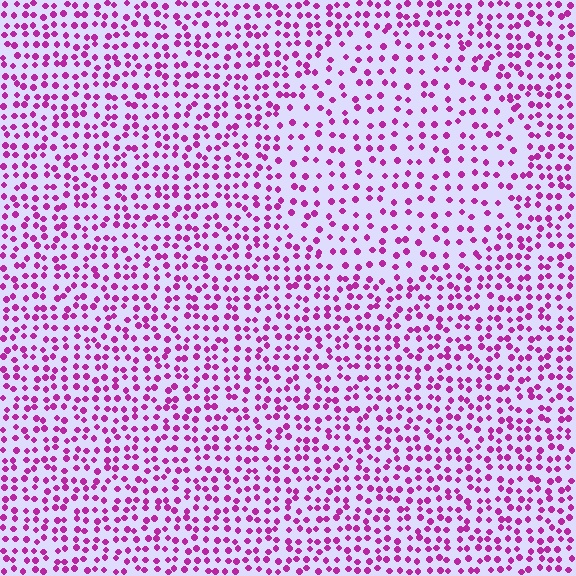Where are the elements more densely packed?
The elements are more densely packed outside the circle boundary.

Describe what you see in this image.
The image contains small magenta elements arranged at two different densities. A circle-shaped region is visible where the elements are less densely packed than the surrounding area.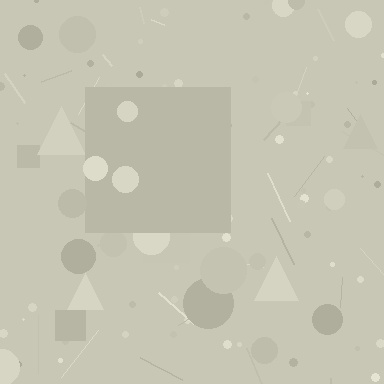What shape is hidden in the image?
A square is hidden in the image.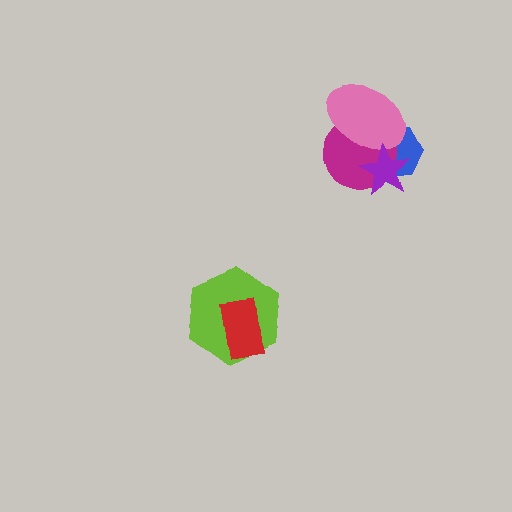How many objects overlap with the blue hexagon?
3 objects overlap with the blue hexagon.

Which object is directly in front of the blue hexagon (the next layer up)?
The magenta circle is directly in front of the blue hexagon.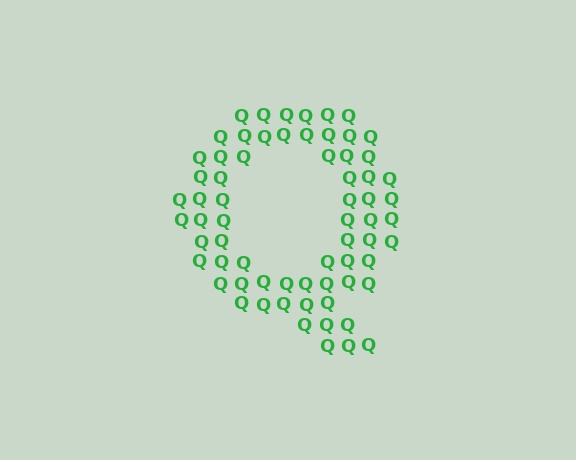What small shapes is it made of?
It is made of small letter Q's.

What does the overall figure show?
The overall figure shows the letter Q.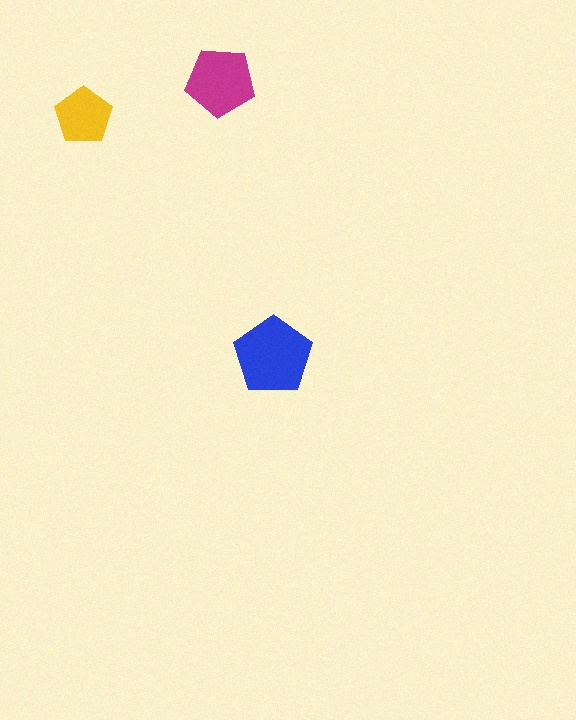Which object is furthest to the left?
The yellow pentagon is leftmost.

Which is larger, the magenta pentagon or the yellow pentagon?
The magenta one.